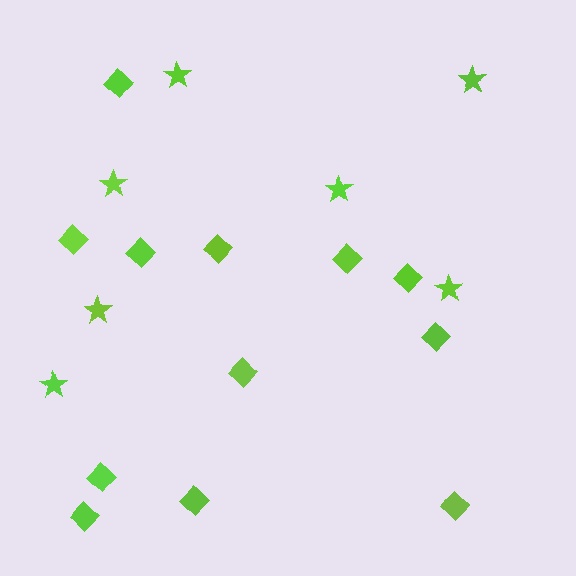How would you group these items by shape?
There are 2 groups: one group of stars (7) and one group of diamonds (12).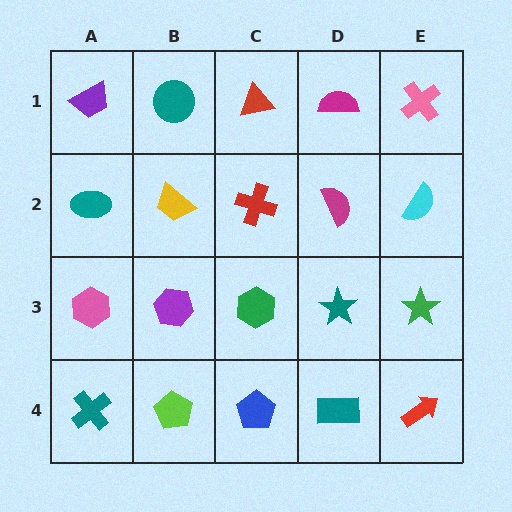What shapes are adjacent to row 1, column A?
A teal ellipse (row 2, column A), a teal circle (row 1, column B).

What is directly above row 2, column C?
A red triangle.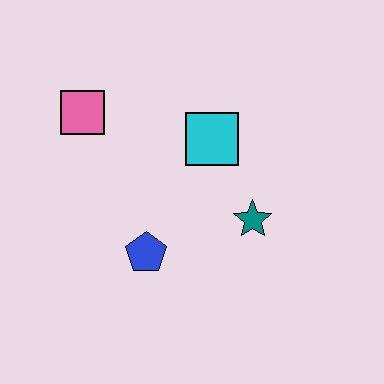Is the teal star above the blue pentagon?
Yes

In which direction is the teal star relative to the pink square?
The teal star is to the right of the pink square.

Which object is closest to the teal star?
The cyan square is closest to the teal star.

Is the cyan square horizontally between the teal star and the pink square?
Yes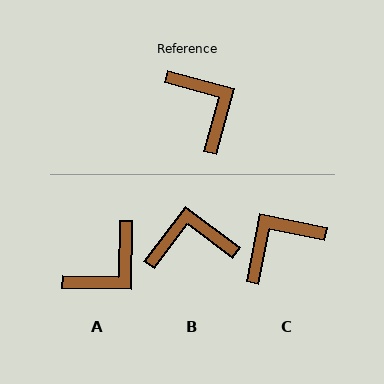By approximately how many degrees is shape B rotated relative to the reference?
Approximately 68 degrees counter-clockwise.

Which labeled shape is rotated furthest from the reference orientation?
C, about 94 degrees away.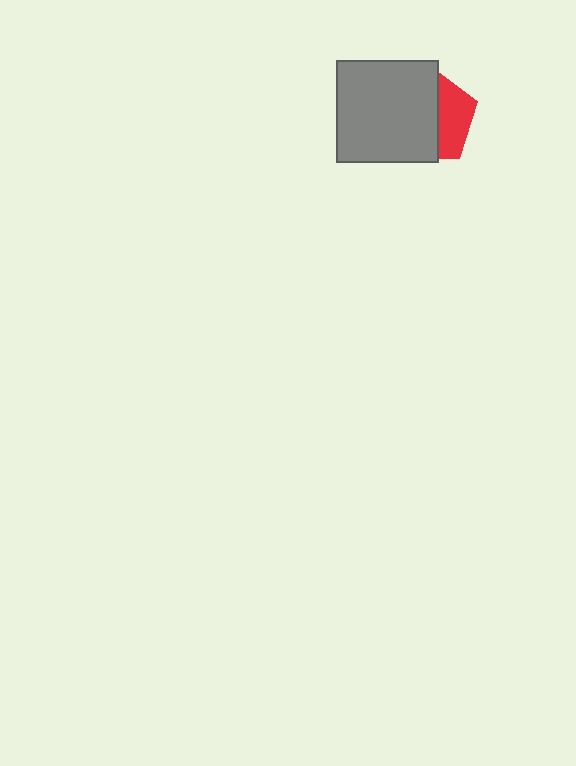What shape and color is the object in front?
The object in front is a gray square.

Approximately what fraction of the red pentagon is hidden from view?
Roughly 65% of the red pentagon is hidden behind the gray square.